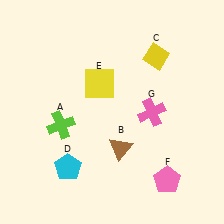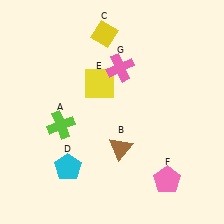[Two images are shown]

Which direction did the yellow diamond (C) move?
The yellow diamond (C) moved left.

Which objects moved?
The objects that moved are: the yellow diamond (C), the pink cross (G).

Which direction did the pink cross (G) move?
The pink cross (G) moved up.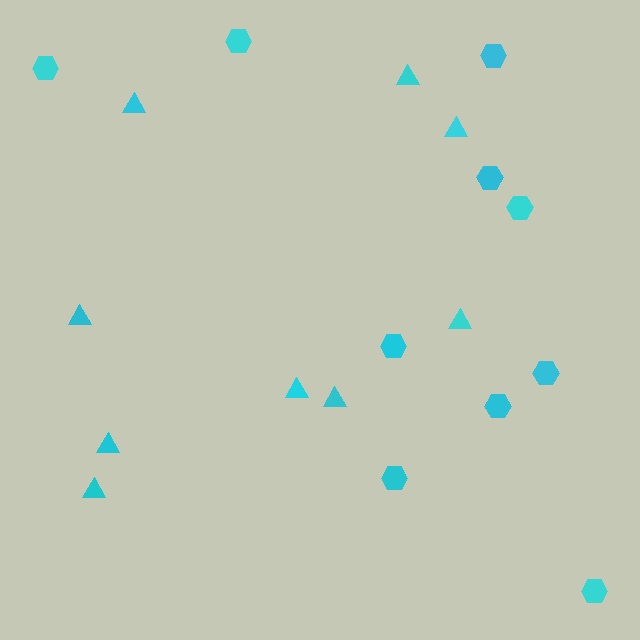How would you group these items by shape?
There are 2 groups: one group of triangles (9) and one group of hexagons (10).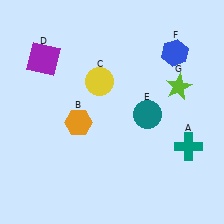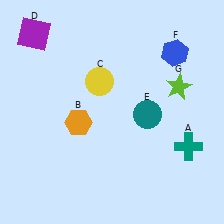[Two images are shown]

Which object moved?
The purple square (D) moved up.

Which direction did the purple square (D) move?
The purple square (D) moved up.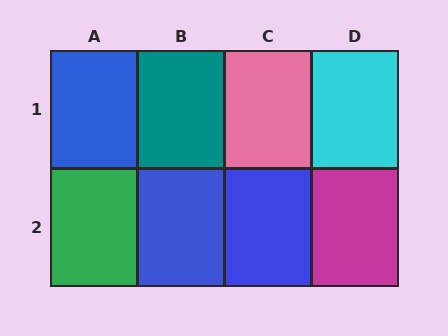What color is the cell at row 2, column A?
Green.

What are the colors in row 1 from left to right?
Blue, teal, pink, cyan.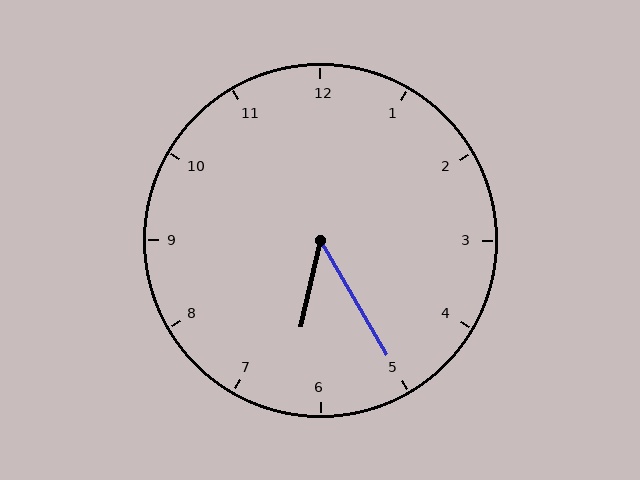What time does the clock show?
6:25.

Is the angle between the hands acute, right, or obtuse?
It is acute.